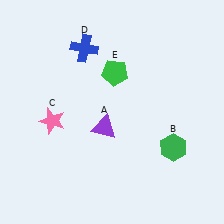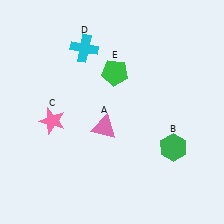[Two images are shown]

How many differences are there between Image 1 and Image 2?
There are 2 differences between the two images.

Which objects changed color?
A changed from purple to pink. D changed from blue to cyan.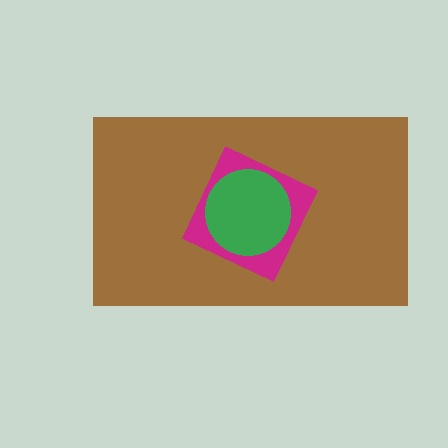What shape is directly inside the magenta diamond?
The green circle.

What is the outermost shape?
The brown rectangle.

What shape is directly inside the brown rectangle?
The magenta diamond.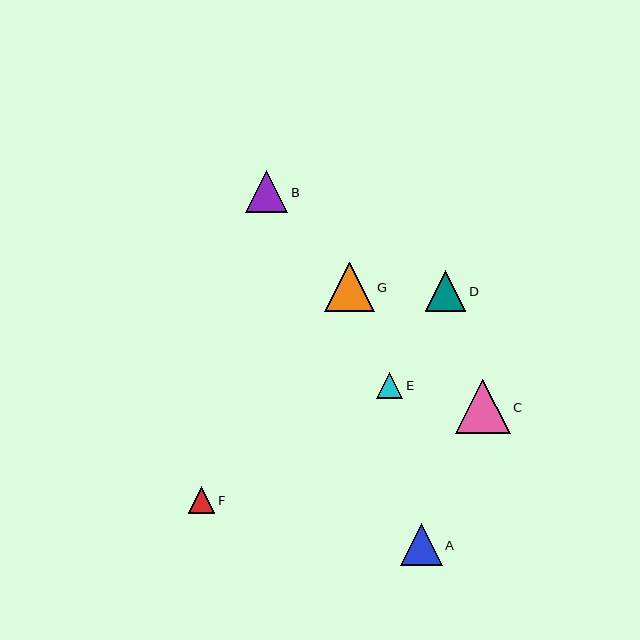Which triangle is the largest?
Triangle C is the largest with a size of approximately 54 pixels.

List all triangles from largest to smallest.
From largest to smallest: C, G, B, A, D, F, E.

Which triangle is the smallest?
Triangle E is the smallest with a size of approximately 26 pixels.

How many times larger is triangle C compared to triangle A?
Triangle C is approximately 1.3 times the size of triangle A.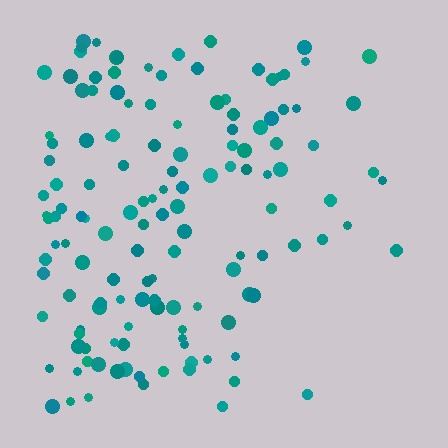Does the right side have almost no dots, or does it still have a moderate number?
Still a moderate number, just noticeably fewer than the left.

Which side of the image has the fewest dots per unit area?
The right.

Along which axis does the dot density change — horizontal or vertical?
Horizontal.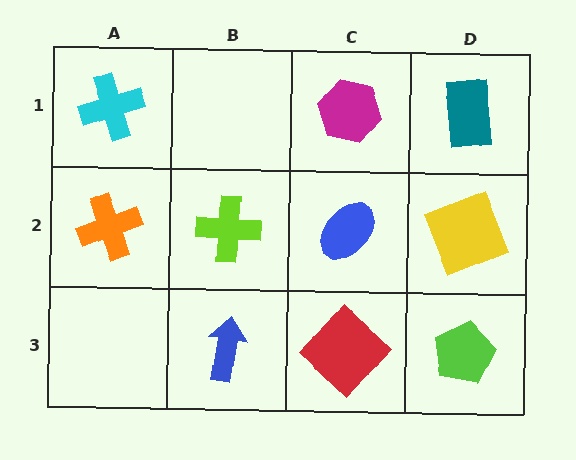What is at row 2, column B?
A lime cross.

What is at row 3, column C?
A red diamond.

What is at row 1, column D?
A teal rectangle.